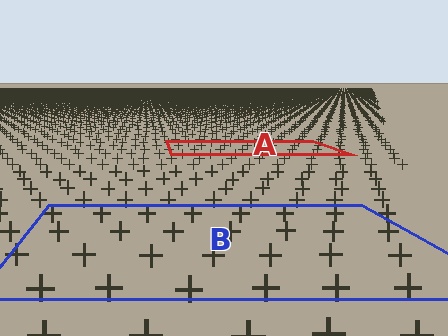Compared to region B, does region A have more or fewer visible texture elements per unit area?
Region A has more texture elements per unit area — they are packed more densely because it is farther away.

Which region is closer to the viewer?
Region B is closer. The texture elements there are larger and more spread out.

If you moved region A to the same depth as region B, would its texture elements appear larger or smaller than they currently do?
They would appear larger. At a closer depth, the same texture elements are projected at a bigger on-screen size.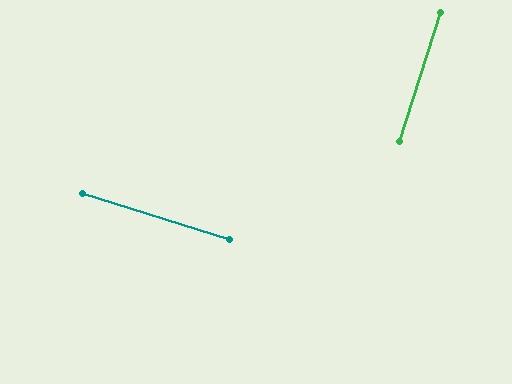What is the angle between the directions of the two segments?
Approximately 90 degrees.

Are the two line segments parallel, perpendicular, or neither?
Perpendicular — they meet at approximately 90°.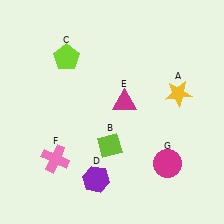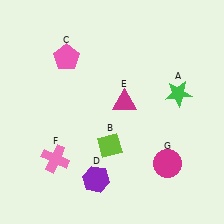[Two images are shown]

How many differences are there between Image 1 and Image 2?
There are 2 differences between the two images.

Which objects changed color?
A changed from yellow to green. C changed from lime to pink.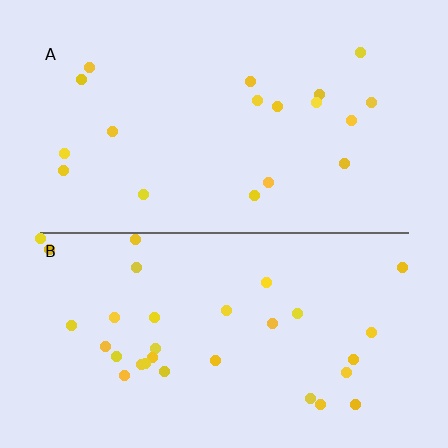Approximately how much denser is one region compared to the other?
Approximately 1.7× — region B over region A.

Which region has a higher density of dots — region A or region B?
B (the bottom).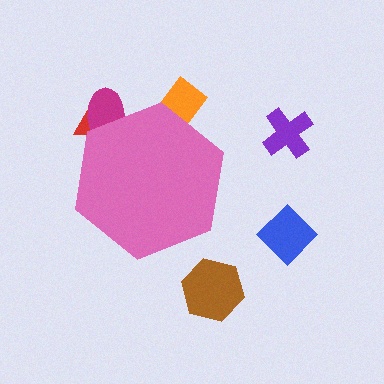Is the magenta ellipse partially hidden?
Yes, the magenta ellipse is partially hidden behind the pink hexagon.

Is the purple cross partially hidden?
No, the purple cross is fully visible.